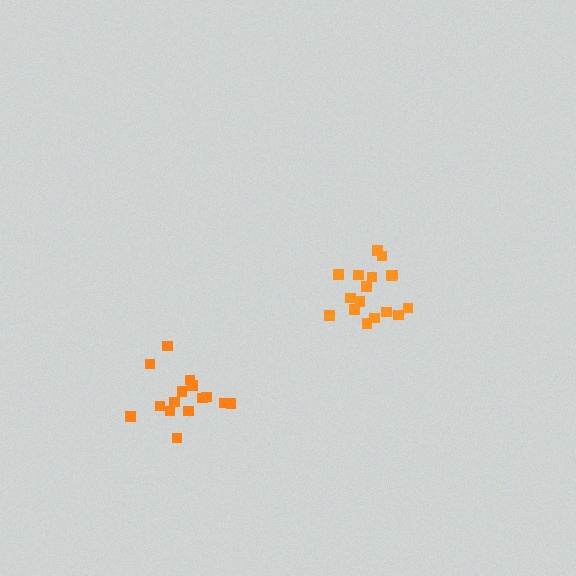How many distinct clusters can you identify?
There are 2 distinct clusters.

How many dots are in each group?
Group 1: 17 dots, Group 2: 15 dots (32 total).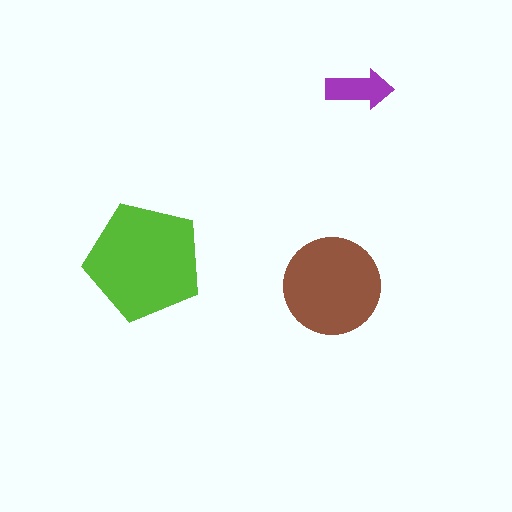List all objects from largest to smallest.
The lime pentagon, the brown circle, the purple arrow.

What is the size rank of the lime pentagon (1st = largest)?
1st.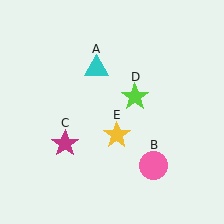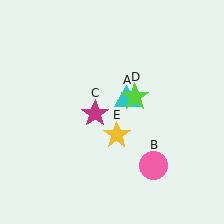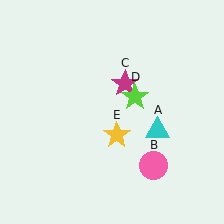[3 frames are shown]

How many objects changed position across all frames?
2 objects changed position: cyan triangle (object A), magenta star (object C).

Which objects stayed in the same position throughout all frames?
Pink circle (object B) and lime star (object D) and yellow star (object E) remained stationary.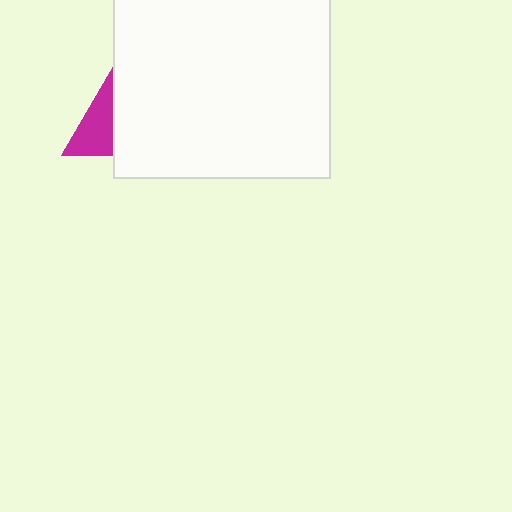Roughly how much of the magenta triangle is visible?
A small part of it is visible (roughly 38%).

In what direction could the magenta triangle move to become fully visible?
The magenta triangle could move left. That would shift it out from behind the white rectangle entirely.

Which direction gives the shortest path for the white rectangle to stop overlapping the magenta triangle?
Moving right gives the shortest separation.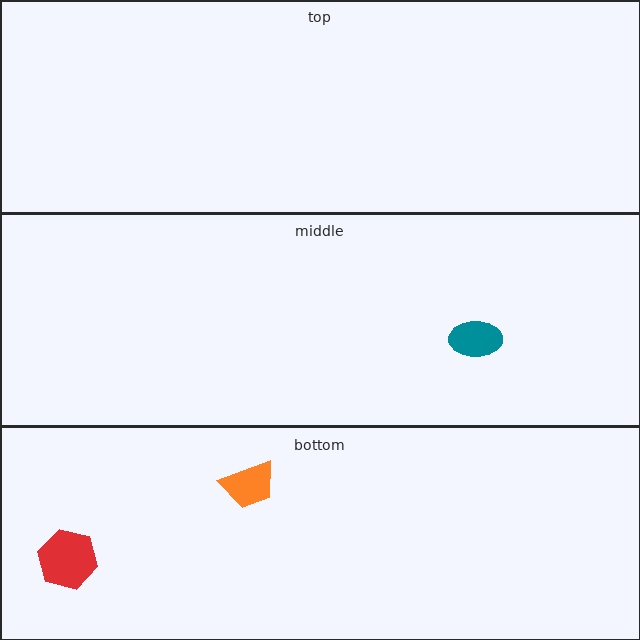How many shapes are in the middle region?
1.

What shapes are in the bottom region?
The red hexagon, the orange trapezoid.